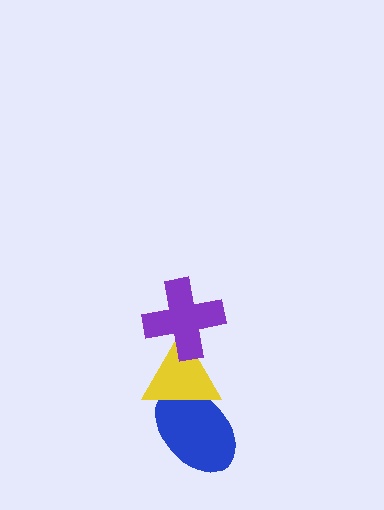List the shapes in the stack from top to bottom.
From top to bottom: the purple cross, the yellow triangle, the blue ellipse.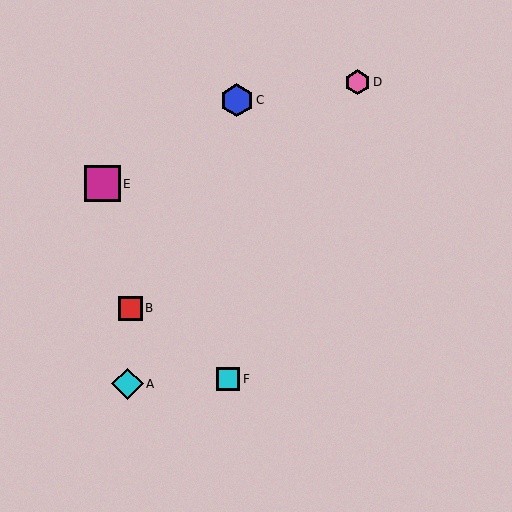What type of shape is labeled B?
Shape B is a red square.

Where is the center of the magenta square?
The center of the magenta square is at (102, 184).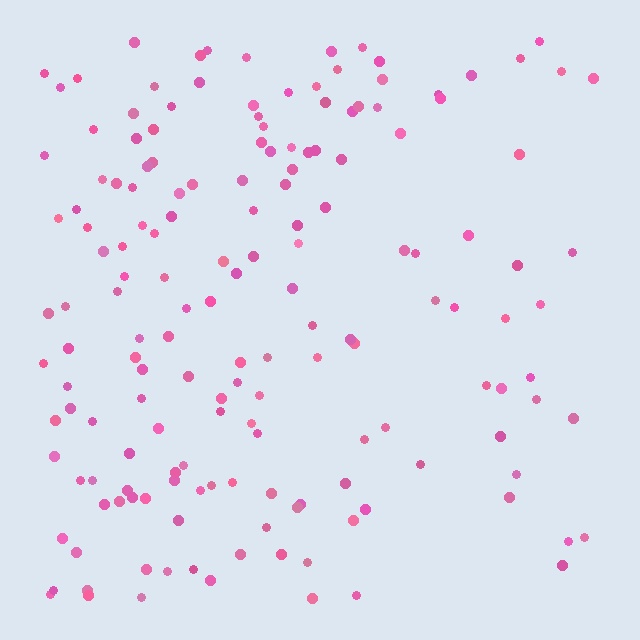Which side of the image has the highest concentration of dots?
The left.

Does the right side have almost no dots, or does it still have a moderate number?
Still a moderate number, just noticeably fewer than the left.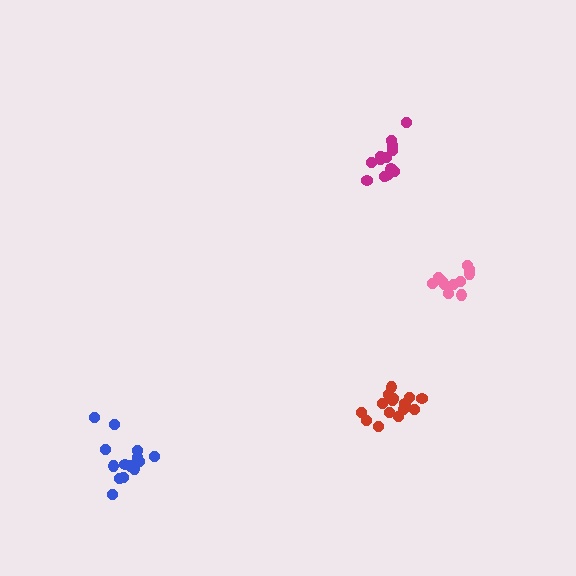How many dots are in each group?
Group 1: 16 dots, Group 2: 11 dots, Group 3: 14 dots, Group 4: 13 dots (54 total).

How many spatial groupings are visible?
There are 4 spatial groupings.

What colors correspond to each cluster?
The clusters are colored: red, pink, blue, magenta.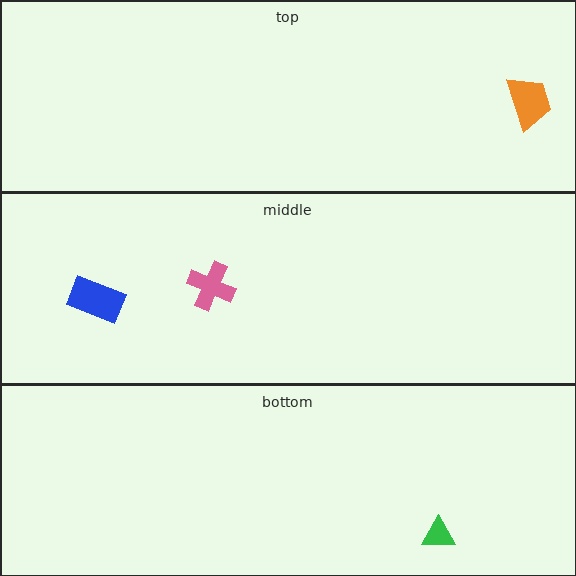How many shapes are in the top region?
1.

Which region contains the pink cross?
The middle region.